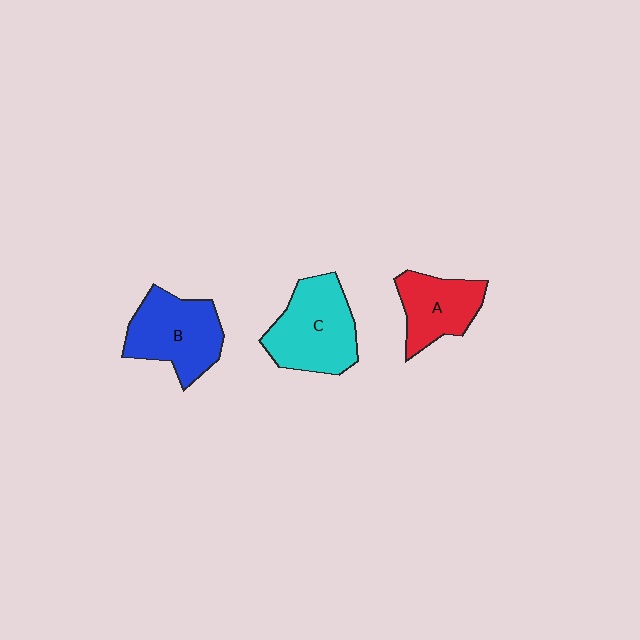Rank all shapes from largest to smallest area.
From largest to smallest: C (cyan), B (blue), A (red).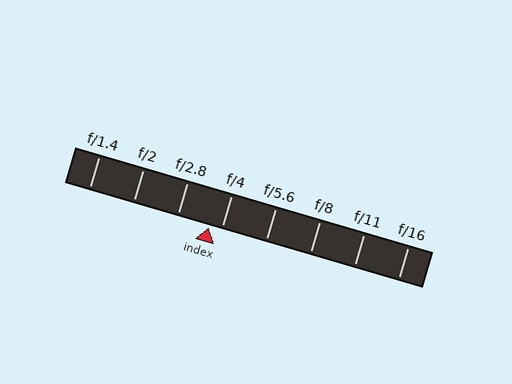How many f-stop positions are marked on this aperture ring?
There are 8 f-stop positions marked.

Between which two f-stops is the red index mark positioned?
The index mark is between f/2.8 and f/4.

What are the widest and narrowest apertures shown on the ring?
The widest aperture shown is f/1.4 and the narrowest is f/16.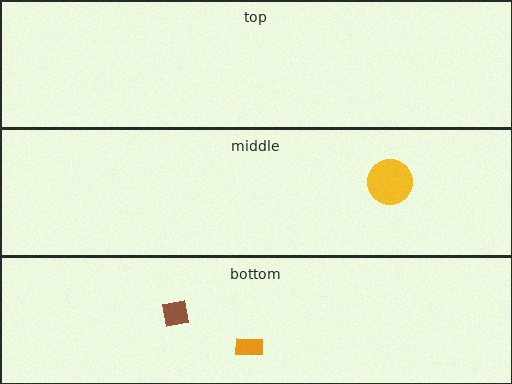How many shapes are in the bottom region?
2.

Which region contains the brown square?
The bottom region.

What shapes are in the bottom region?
The brown square, the orange rectangle.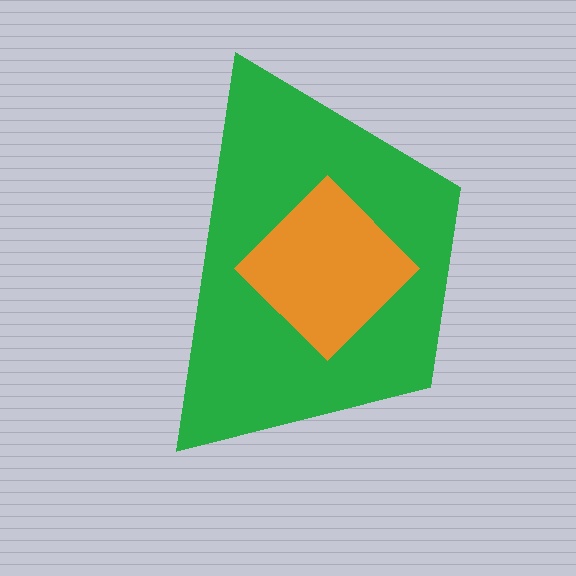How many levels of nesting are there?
2.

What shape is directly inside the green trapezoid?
The orange diamond.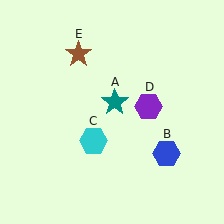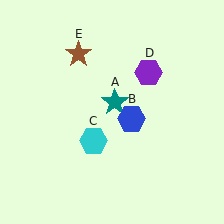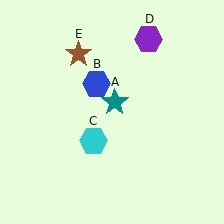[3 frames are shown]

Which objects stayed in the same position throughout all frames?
Teal star (object A) and cyan hexagon (object C) and brown star (object E) remained stationary.